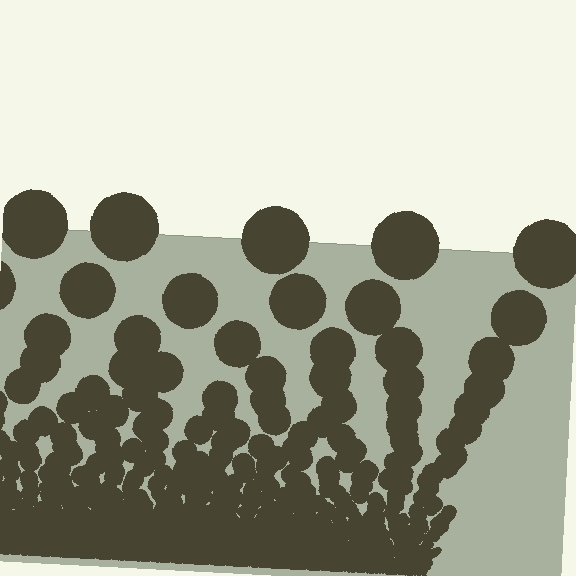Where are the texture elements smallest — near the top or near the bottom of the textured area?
Near the bottom.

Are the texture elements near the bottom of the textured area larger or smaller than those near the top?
Smaller. The gradient is inverted — elements near the bottom are smaller and denser.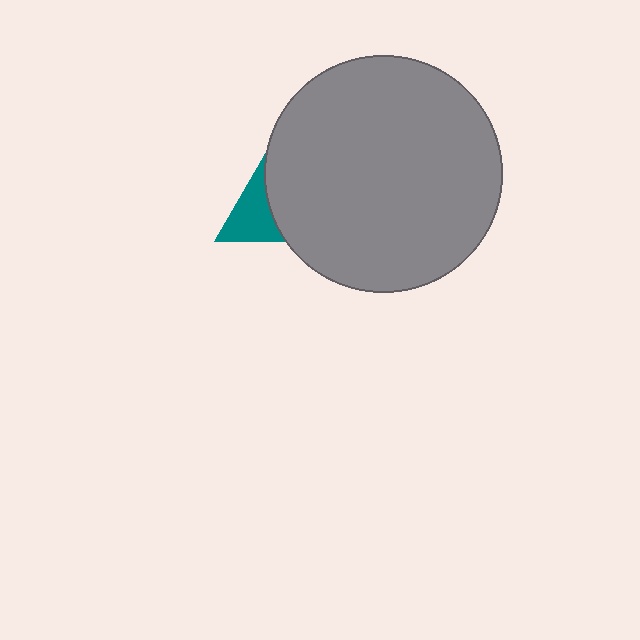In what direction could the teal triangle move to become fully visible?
The teal triangle could move left. That would shift it out from behind the gray circle entirely.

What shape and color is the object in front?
The object in front is a gray circle.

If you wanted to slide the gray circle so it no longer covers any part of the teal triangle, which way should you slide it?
Slide it right — that is the most direct way to separate the two shapes.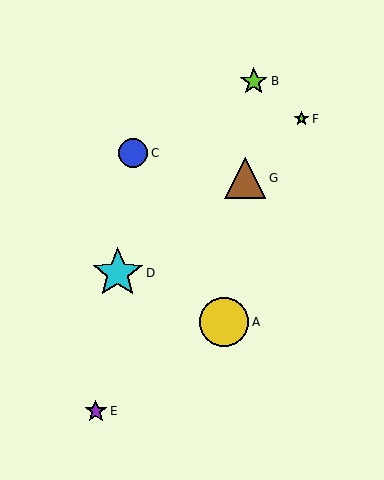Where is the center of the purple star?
The center of the purple star is at (96, 411).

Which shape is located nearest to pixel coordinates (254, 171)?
The brown triangle (labeled G) at (245, 178) is nearest to that location.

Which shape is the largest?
The cyan star (labeled D) is the largest.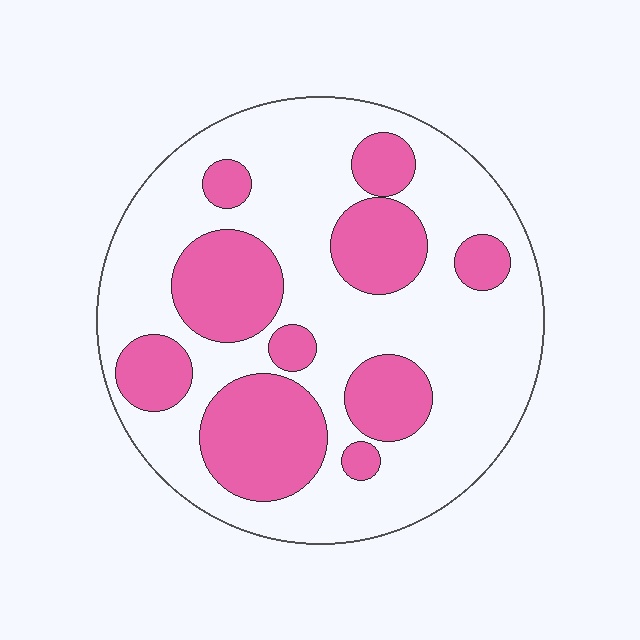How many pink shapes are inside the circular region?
10.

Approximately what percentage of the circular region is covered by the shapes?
Approximately 35%.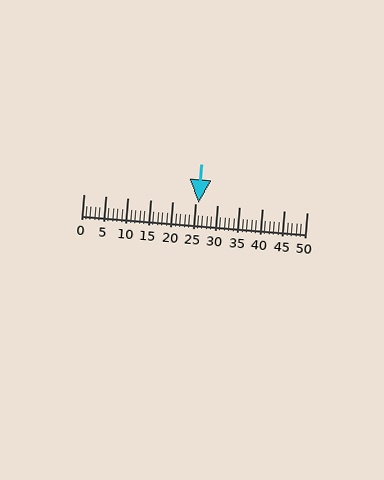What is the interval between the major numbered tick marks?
The major tick marks are spaced 5 units apart.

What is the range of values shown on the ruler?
The ruler shows values from 0 to 50.